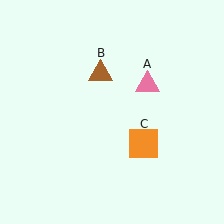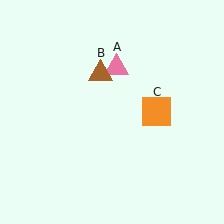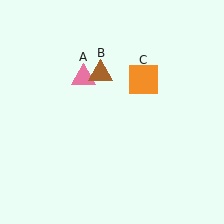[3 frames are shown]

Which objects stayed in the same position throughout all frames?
Brown triangle (object B) remained stationary.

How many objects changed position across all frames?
2 objects changed position: pink triangle (object A), orange square (object C).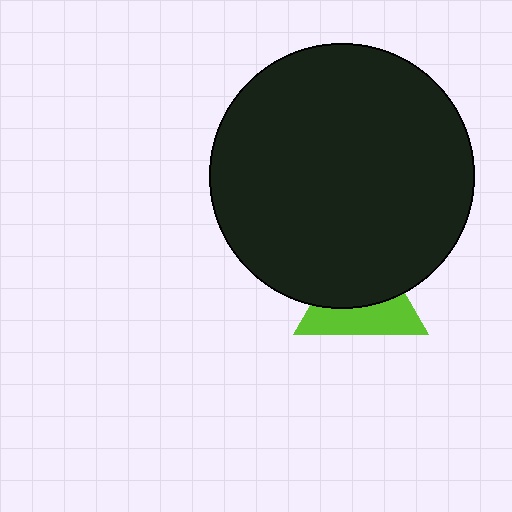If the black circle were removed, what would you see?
You would see the complete lime triangle.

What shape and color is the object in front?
The object in front is a black circle.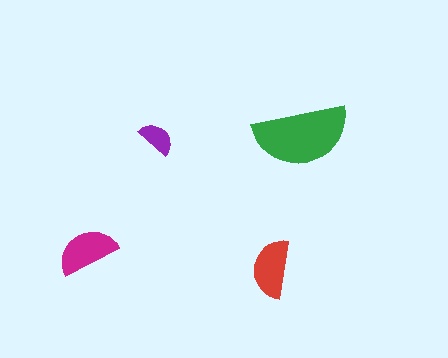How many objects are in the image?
There are 4 objects in the image.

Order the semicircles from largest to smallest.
the green one, the magenta one, the red one, the purple one.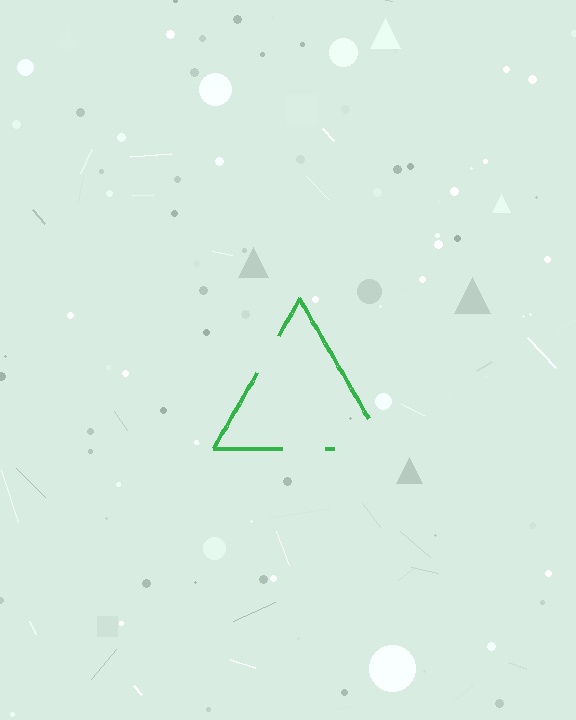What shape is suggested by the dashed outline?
The dashed outline suggests a triangle.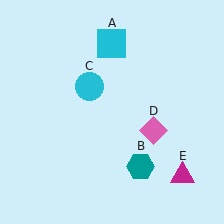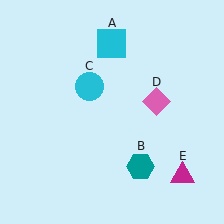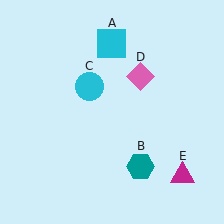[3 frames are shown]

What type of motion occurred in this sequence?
The pink diamond (object D) rotated counterclockwise around the center of the scene.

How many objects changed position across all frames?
1 object changed position: pink diamond (object D).